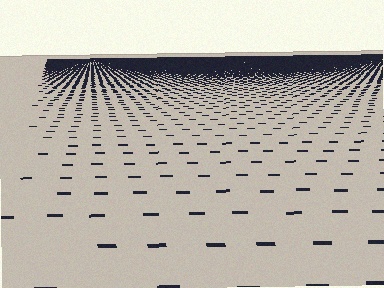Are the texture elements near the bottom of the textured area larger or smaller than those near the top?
Larger. Near the bottom, elements are closer to the viewer and appear at a bigger on-screen size.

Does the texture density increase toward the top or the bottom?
Density increases toward the top.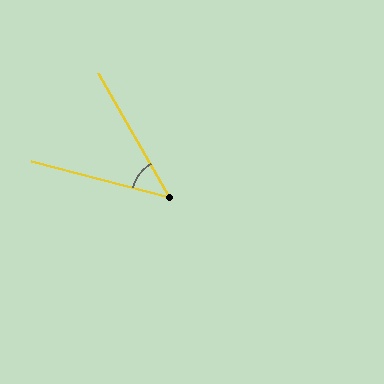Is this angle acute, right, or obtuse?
It is acute.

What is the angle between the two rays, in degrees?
Approximately 46 degrees.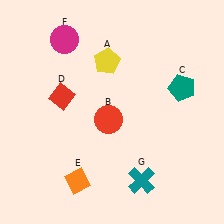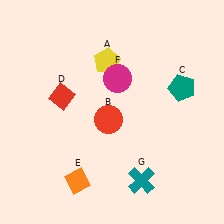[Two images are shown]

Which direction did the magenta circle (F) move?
The magenta circle (F) moved right.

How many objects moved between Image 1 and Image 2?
1 object moved between the two images.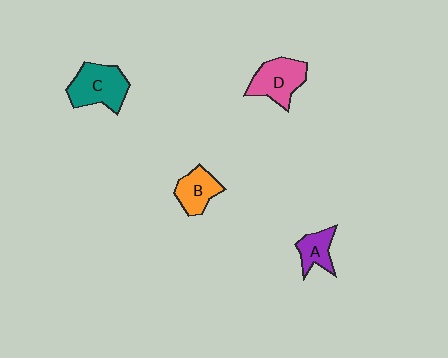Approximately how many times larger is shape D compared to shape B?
Approximately 1.3 times.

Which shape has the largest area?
Shape C (teal).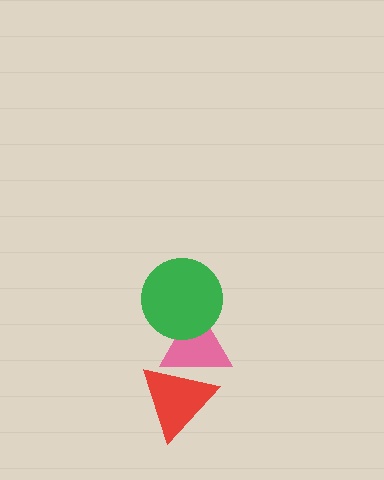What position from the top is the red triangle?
The red triangle is 3rd from the top.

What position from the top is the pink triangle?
The pink triangle is 2nd from the top.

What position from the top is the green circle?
The green circle is 1st from the top.